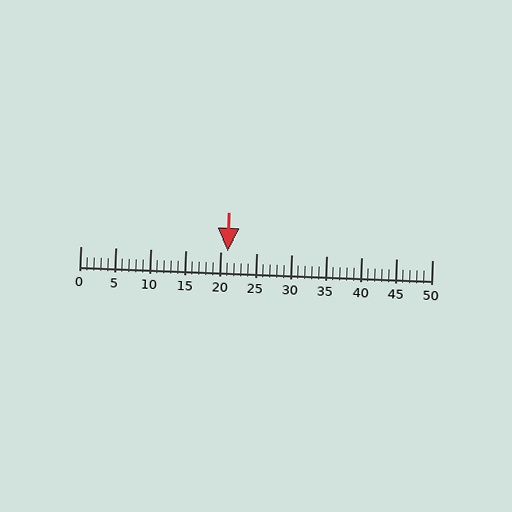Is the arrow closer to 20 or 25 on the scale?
The arrow is closer to 20.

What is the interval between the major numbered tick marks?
The major tick marks are spaced 5 units apart.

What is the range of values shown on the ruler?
The ruler shows values from 0 to 50.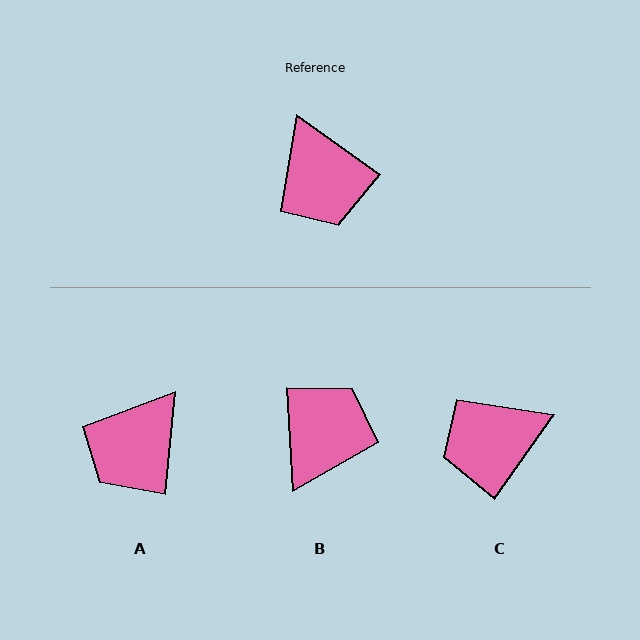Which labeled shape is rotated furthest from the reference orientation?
B, about 129 degrees away.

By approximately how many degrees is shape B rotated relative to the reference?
Approximately 129 degrees counter-clockwise.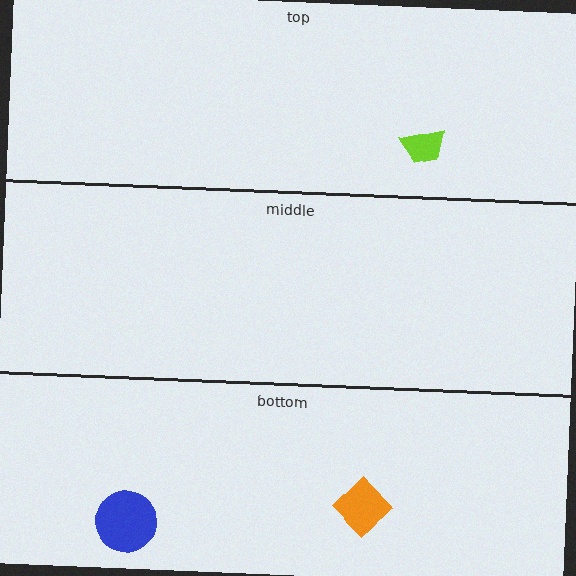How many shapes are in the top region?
1.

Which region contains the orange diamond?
The bottom region.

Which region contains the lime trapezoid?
The top region.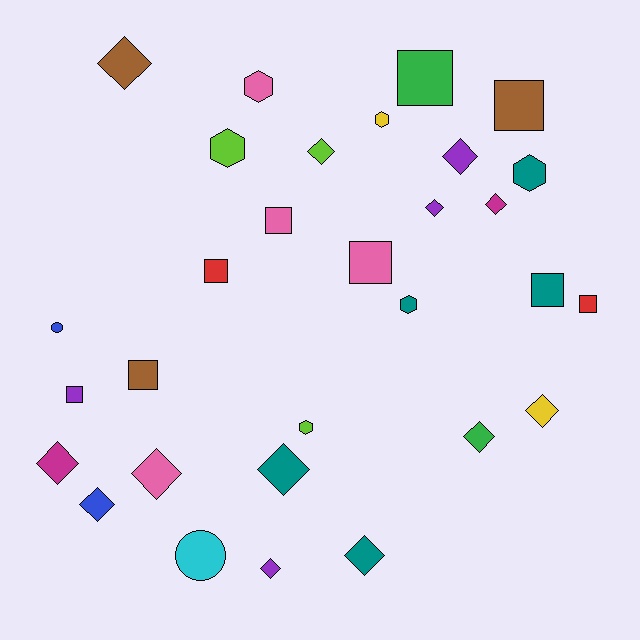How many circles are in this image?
There are 2 circles.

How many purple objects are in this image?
There are 4 purple objects.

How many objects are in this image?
There are 30 objects.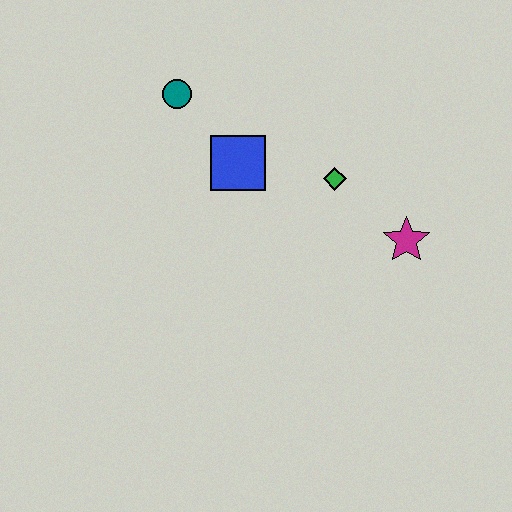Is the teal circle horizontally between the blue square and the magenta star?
No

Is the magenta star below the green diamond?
Yes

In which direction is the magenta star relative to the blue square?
The magenta star is to the right of the blue square.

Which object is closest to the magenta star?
The green diamond is closest to the magenta star.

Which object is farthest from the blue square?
The magenta star is farthest from the blue square.